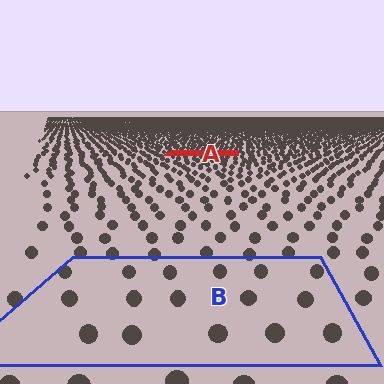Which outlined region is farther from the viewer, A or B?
Region A is farther from the viewer — the texture elements inside it appear smaller and more densely packed.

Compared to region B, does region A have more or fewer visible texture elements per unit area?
Region A has more texture elements per unit area — they are packed more densely because it is farther away.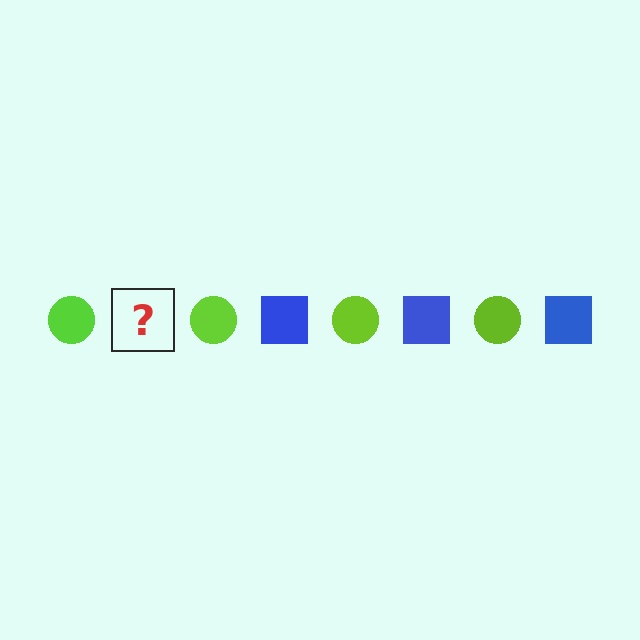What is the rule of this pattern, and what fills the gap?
The rule is that the pattern alternates between lime circle and blue square. The gap should be filled with a blue square.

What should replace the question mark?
The question mark should be replaced with a blue square.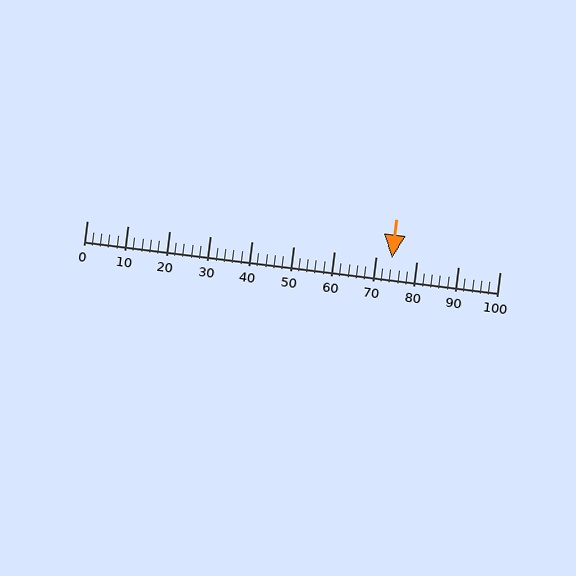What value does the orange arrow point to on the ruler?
The orange arrow points to approximately 74.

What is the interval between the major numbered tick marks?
The major tick marks are spaced 10 units apart.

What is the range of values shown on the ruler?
The ruler shows values from 0 to 100.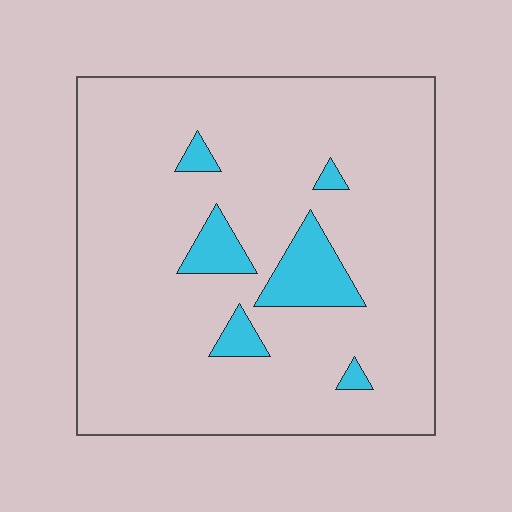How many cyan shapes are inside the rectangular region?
6.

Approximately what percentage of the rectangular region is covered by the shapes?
Approximately 10%.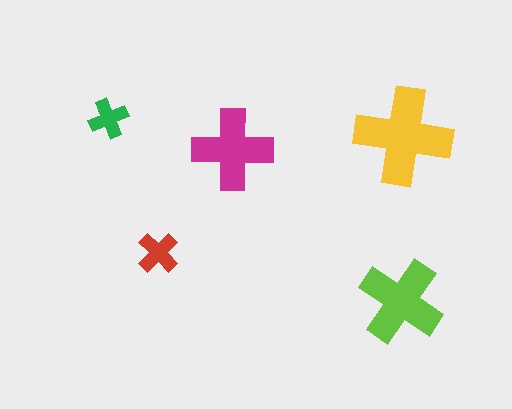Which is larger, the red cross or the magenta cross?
The magenta one.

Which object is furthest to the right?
The yellow cross is rightmost.